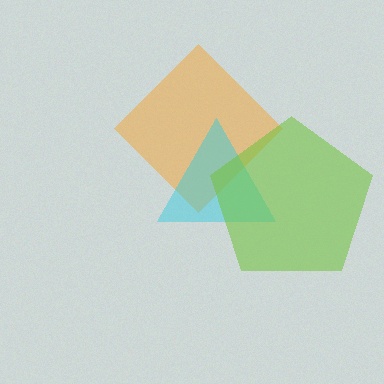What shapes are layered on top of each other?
The layered shapes are: an orange diamond, a cyan triangle, a lime pentagon.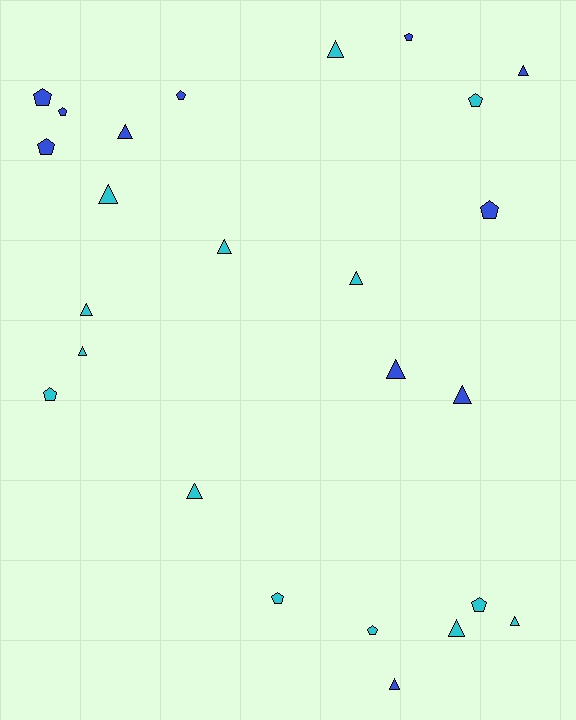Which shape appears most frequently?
Triangle, with 14 objects.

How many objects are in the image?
There are 25 objects.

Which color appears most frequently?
Cyan, with 14 objects.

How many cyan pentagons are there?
There are 5 cyan pentagons.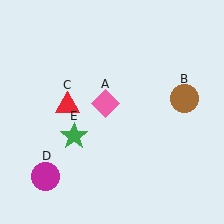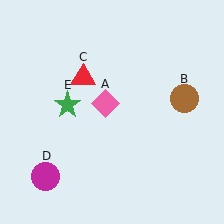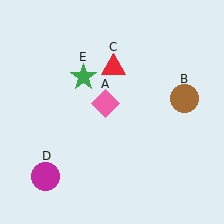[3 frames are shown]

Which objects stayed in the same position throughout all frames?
Pink diamond (object A) and brown circle (object B) and magenta circle (object D) remained stationary.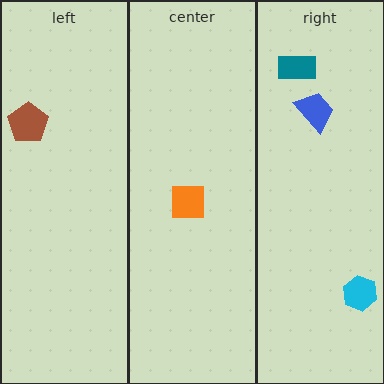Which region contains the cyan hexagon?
The right region.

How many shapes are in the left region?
1.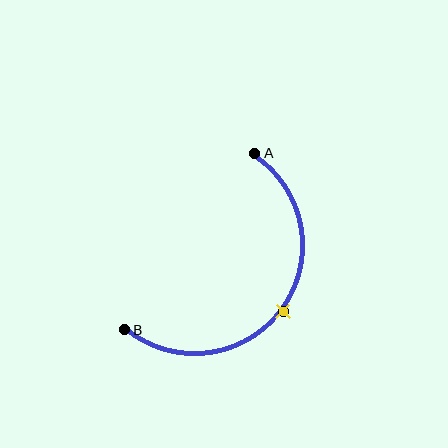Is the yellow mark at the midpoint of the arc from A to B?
Yes. The yellow mark lies on the arc at equal arc-length from both A and B — it is the arc midpoint.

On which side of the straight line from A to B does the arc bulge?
The arc bulges below and to the right of the straight line connecting A and B.